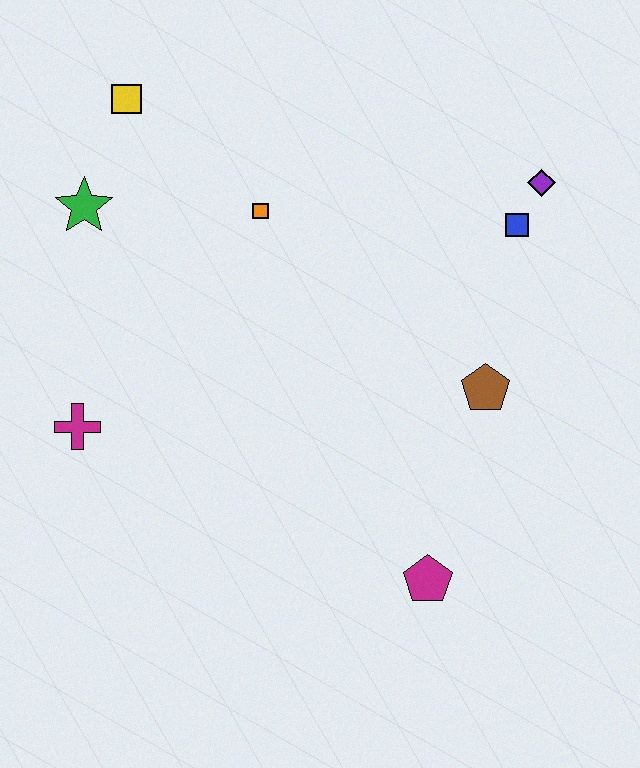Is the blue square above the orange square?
No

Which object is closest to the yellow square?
The green star is closest to the yellow square.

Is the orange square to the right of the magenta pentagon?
No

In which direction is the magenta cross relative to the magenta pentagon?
The magenta cross is to the left of the magenta pentagon.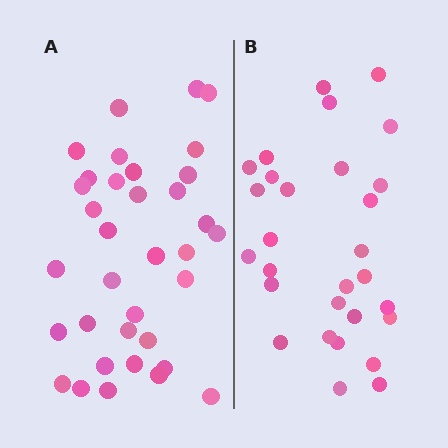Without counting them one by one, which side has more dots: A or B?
Region A (the left region) has more dots.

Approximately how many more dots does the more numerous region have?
Region A has about 6 more dots than region B.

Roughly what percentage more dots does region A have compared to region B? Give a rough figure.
About 20% more.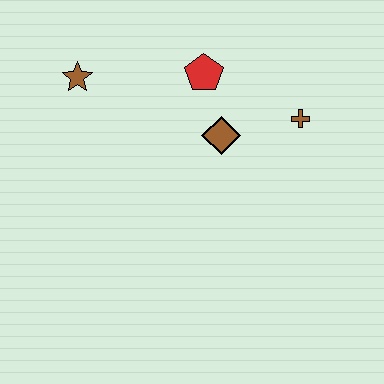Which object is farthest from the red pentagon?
The brown star is farthest from the red pentagon.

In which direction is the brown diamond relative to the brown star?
The brown diamond is to the right of the brown star.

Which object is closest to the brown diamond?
The red pentagon is closest to the brown diamond.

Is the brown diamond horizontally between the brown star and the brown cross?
Yes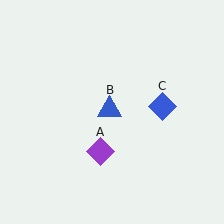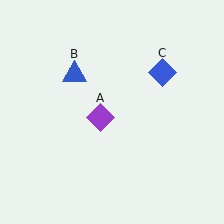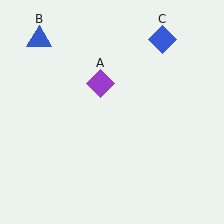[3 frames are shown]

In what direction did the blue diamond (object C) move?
The blue diamond (object C) moved up.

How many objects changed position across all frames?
3 objects changed position: purple diamond (object A), blue triangle (object B), blue diamond (object C).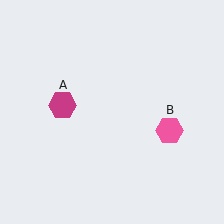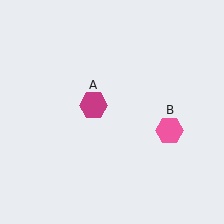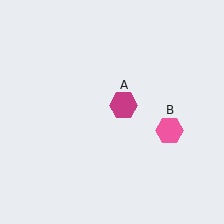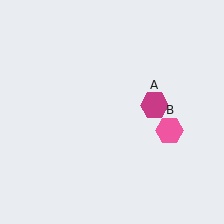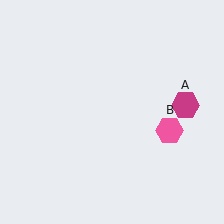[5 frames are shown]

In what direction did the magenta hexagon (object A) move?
The magenta hexagon (object A) moved right.